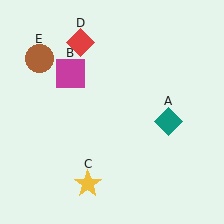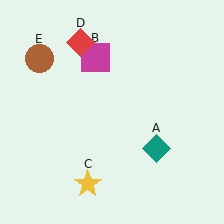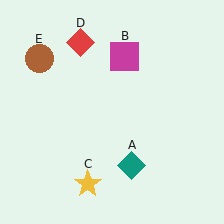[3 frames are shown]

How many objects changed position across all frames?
2 objects changed position: teal diamond (object A), magenta square (object B).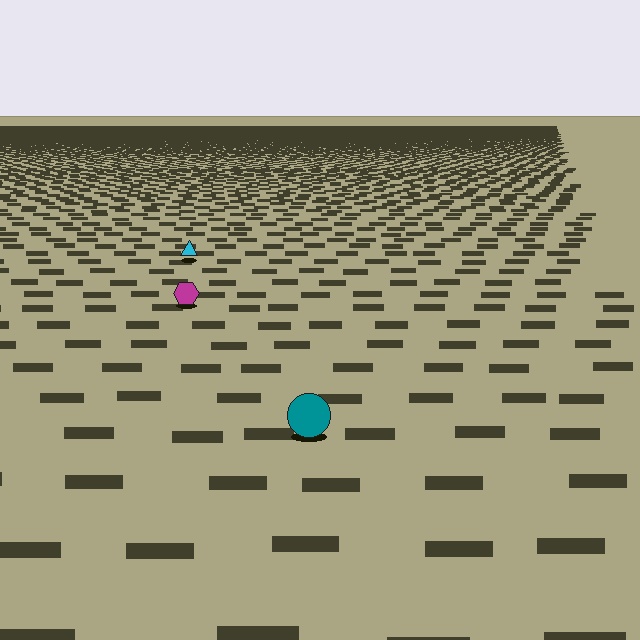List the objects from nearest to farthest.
From nearest to farthest: the teal circle, the magenta hexagon, the cyan triangle.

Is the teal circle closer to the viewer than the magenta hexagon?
Yes. The teal circle is closer — you can tell from the texture gradient: the ground texture is coarser near it.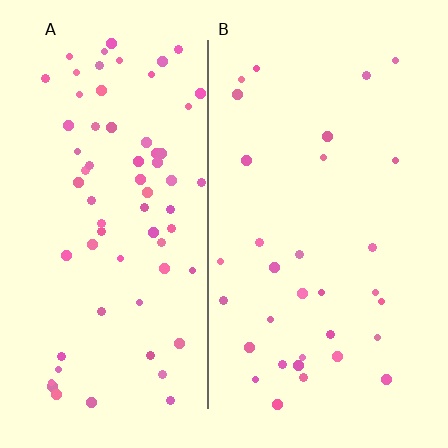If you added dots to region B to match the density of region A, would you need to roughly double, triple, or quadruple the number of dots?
Approximately double.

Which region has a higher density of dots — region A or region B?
A (the left).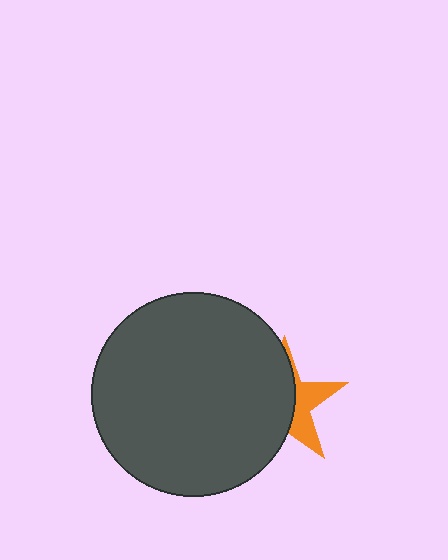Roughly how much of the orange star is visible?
A small part of it is visible (roughly 37%).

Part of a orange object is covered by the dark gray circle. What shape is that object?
It is a star.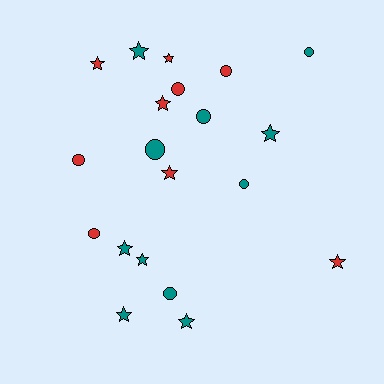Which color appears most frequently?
Teal, with 11 objects.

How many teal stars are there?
There are 6 teal stars.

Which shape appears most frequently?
Star, with 11 objects.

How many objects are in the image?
There are 20 objects.